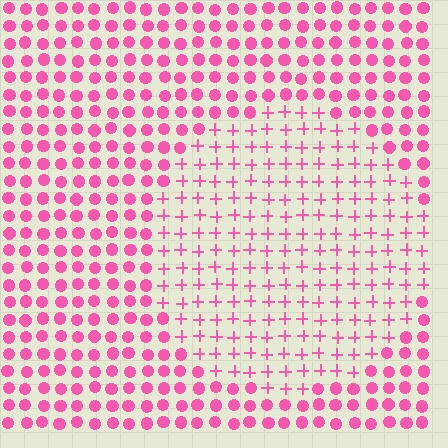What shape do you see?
I see a circle.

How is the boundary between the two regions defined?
The boundary is defined by a change in element shape: plus signs inside vs. circles outside. All elements share the same color and spacing.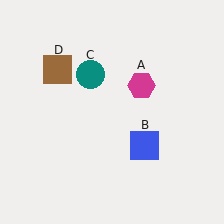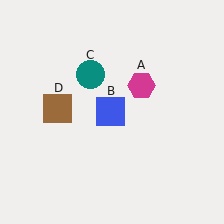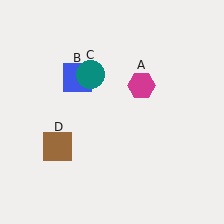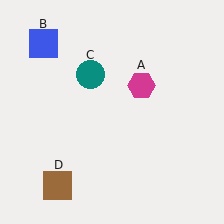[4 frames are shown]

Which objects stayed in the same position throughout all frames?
Magenta hexagon (object A) and teal circle (object C) remained stationary.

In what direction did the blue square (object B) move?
The blue square (object B) moved up and to the left.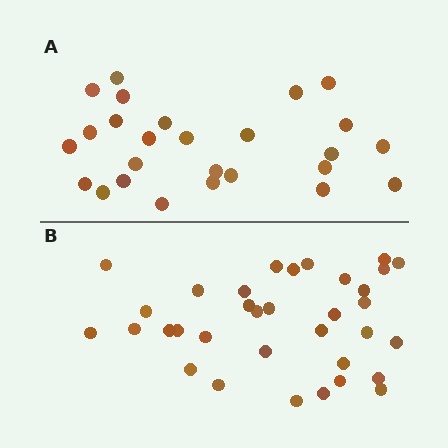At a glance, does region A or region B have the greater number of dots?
Region B (the bottom region) has more dots.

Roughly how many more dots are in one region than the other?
Region B has roughly 8 or so more dots than region A.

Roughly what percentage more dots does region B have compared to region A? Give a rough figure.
About 30% more.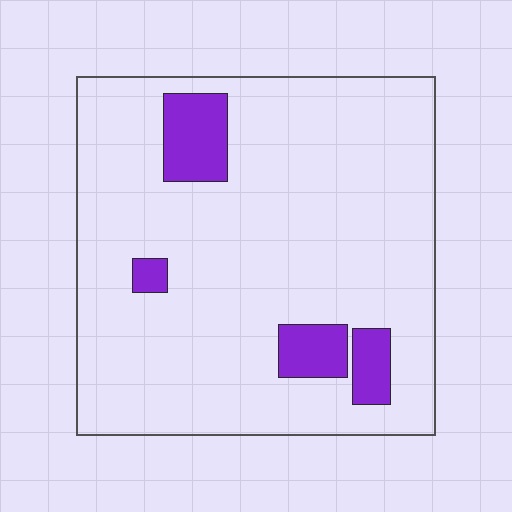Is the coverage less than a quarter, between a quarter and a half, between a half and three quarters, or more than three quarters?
Less than a quarter.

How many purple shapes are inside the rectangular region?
4.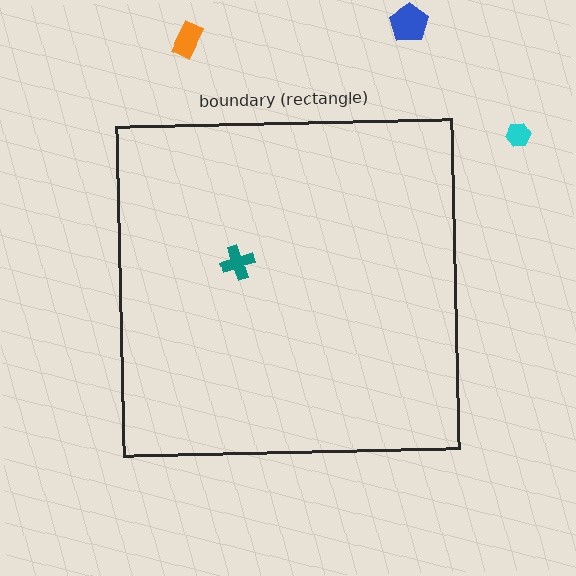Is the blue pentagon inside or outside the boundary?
Outside.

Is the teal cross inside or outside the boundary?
Inside.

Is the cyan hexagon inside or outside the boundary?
Outside.